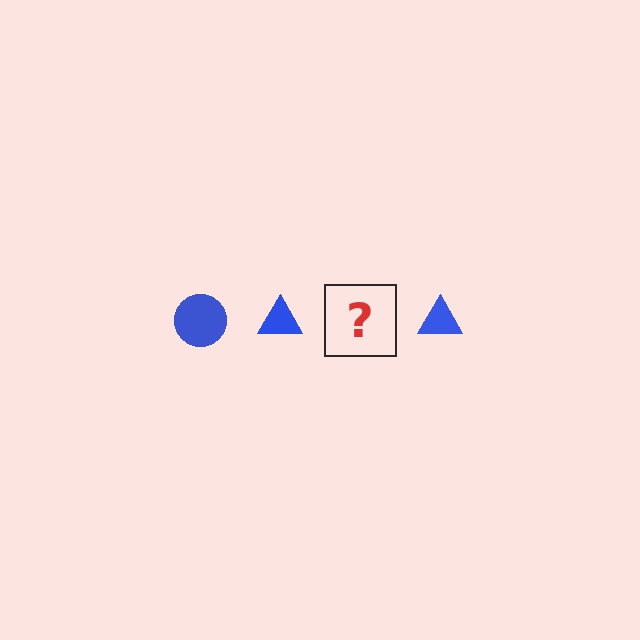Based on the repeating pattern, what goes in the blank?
The blank should be a blue circle.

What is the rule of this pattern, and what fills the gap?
The rule is that the pattern cycles through circle, triangle shapes in blue. The gap should be filled with a blue circle.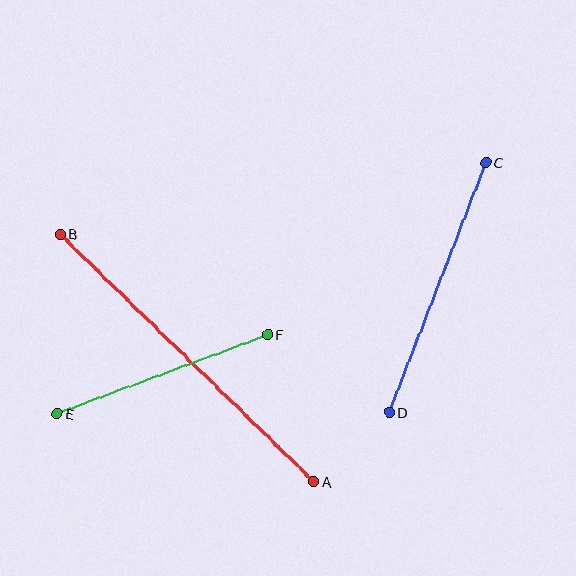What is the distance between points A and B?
The distance is approximately 355 pixels.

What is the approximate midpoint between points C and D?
The midpoint is at approximately (437, 287) pixels.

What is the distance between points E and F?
The distance is approximately 225 pixels.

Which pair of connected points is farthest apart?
Points A and B are farthest apart.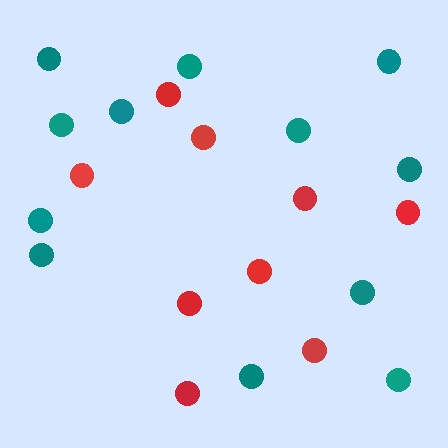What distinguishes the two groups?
There are 2 groups: one group of red circles (9) and one group of teal circles (12).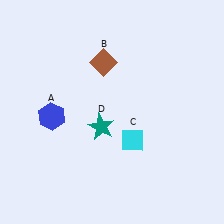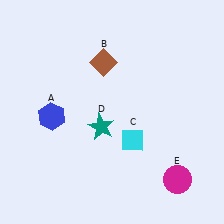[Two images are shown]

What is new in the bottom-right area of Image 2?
A magenta circle (E) was added in the bottom-right area of Image 2.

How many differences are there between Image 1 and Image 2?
There is 1 difference between the two images.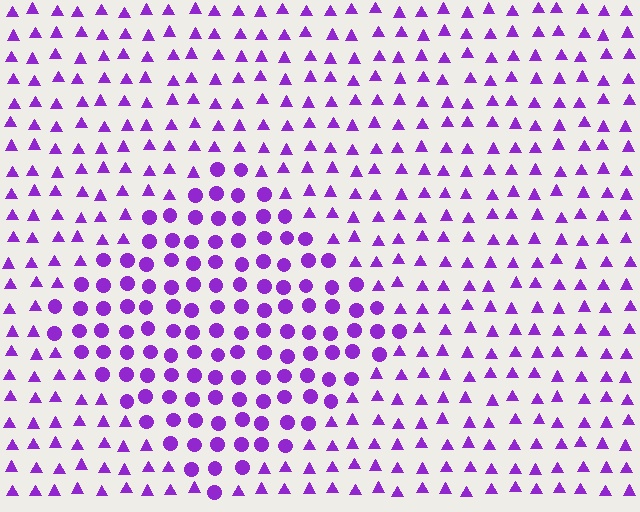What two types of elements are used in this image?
The image uses circles inside the diamond region and triangles outside it.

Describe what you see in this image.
The image is filled with small purple elements arranged in a uniform grid. A diamond-shaped region contains circles, while the surrounding area contains triangles. The boundary is defined purely by the change in element shape.